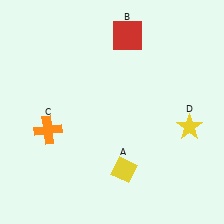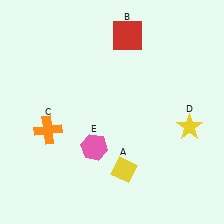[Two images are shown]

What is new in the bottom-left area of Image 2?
A pink hexagon (E) was added in the bottom-left area of Image 2.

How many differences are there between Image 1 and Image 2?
There is 1 difference between the two images.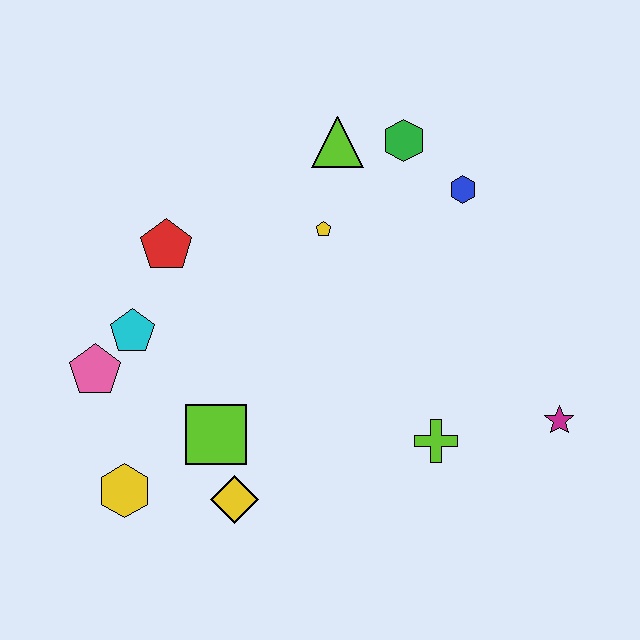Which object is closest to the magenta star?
The lime cross is closest to the magenta star.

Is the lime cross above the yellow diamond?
Yes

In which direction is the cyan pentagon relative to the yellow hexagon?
The cyan pentagon is above the yellow hexagon.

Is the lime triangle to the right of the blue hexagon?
No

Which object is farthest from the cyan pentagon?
The magenta star is farthest from the cyan pentagon.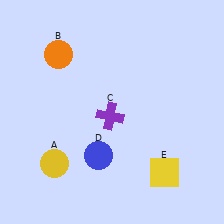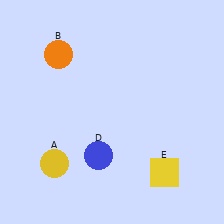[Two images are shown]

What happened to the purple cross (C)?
The purple cross (C) was removed in Image 2. It was in the bottom-left area of Image 1.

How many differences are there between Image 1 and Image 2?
There is 1 difference between the two images.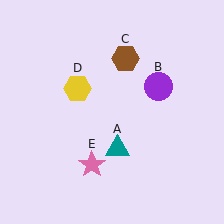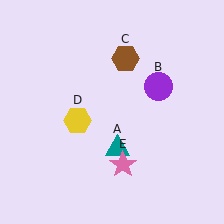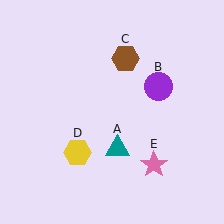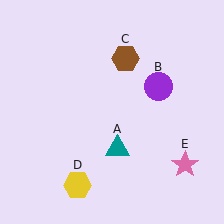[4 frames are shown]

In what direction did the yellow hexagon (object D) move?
The yellow hexagon (object D) moved down.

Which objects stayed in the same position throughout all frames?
Teal triangle (object A) and purple circle (object B) and brown hexagon (object C) remained stationary.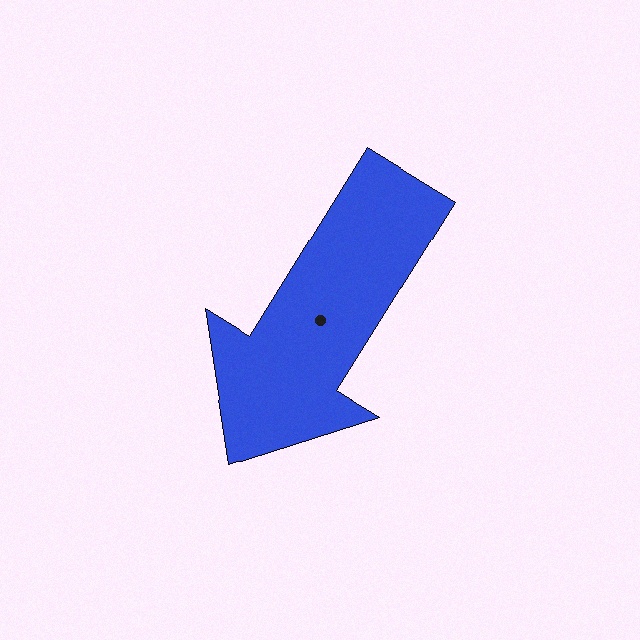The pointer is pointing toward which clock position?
Roughly 7 o'clock.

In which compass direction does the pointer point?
Southwest.